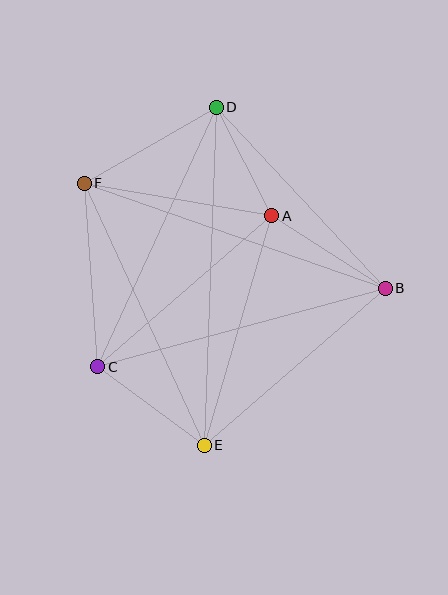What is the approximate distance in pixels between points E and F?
The distance between E and F is approximately 288 pixels.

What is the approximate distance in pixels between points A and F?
The distance between A and F is approximately 190 pixels.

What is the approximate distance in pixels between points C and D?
The distance between C and D is approximately 285 pixels.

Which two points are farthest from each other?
Points D and E are farthest from each other.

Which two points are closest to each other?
Points A and D are closest to each other.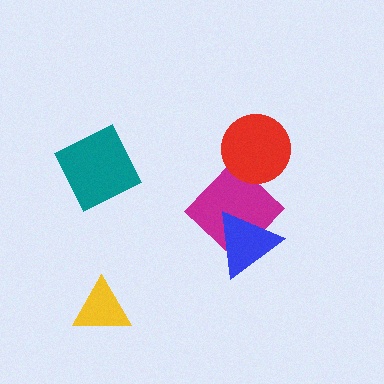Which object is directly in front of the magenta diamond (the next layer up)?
The blue triangle is directly in front of the magenta diamond.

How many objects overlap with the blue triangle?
1 object overlaps with the blue triangle.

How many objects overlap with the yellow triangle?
0 objects overlap with the yellow triangle.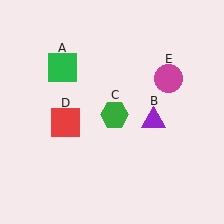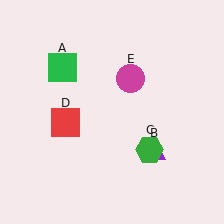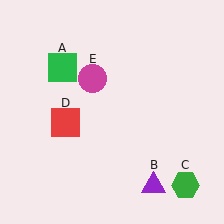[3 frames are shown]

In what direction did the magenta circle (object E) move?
The magenta circle (object E) moved left.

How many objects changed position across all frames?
3 objects changed position: purple triangle (object B), green hexagon (object C), magenta circle (object E).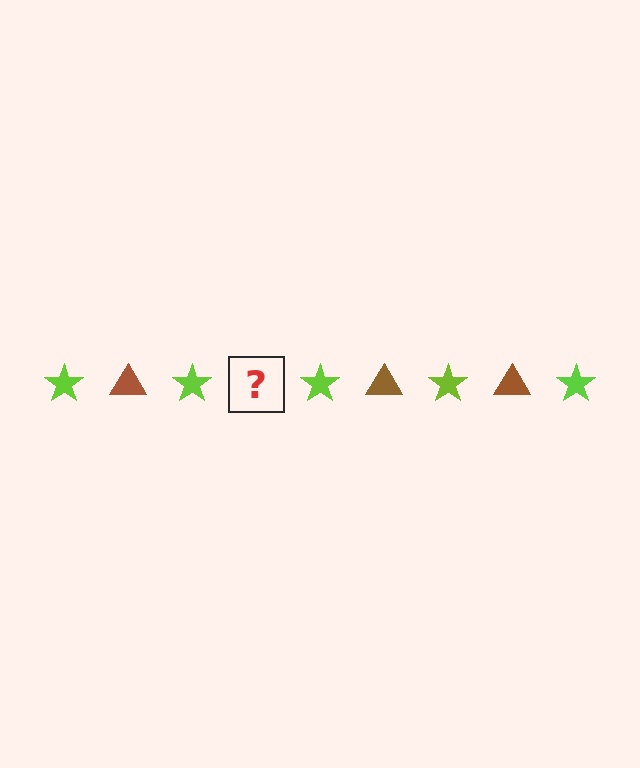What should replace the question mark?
The question mark should be replaced with a brown triangle.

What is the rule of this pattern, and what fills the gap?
The rule is that the pattern alternates between lime star and brown triangle. The gap should be filled with a brown triangle.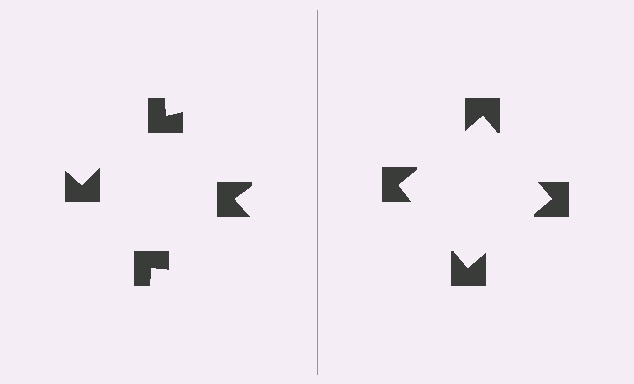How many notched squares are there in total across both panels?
8 — 4 on each side.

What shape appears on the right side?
An illusory square.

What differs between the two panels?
The notched squares are positioned identically on both sides; only the wedge orientations differ. On the right they align to a square; on the left they are misaligned.